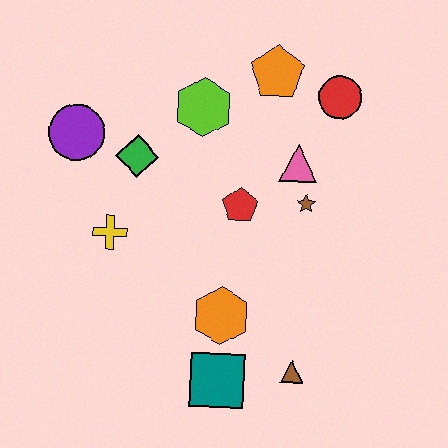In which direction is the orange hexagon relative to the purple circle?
The orange hexagon is below the purple circle.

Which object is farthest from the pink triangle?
The teal square is farthest from the pink triangle.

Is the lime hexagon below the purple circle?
No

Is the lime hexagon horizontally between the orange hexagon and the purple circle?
Yes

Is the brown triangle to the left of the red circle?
Yes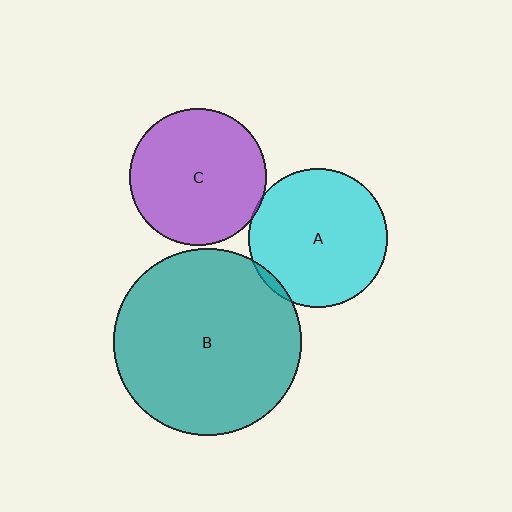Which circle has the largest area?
Circle B (teal).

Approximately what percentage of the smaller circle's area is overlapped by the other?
Approximately 5%.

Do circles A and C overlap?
Yes.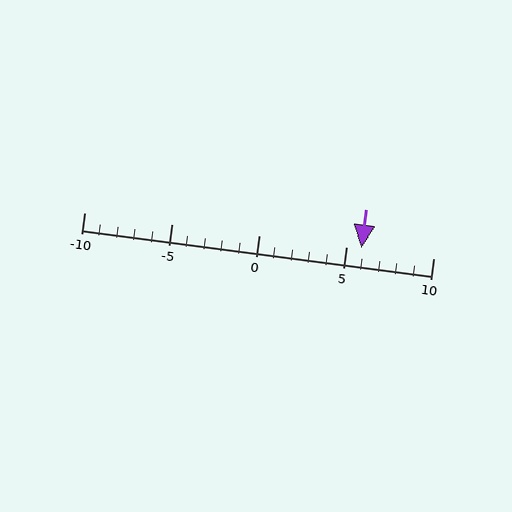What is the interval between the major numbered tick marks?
The major tick marks are spaced 5 units apart.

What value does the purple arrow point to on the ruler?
The purple arrow points to approximately 6.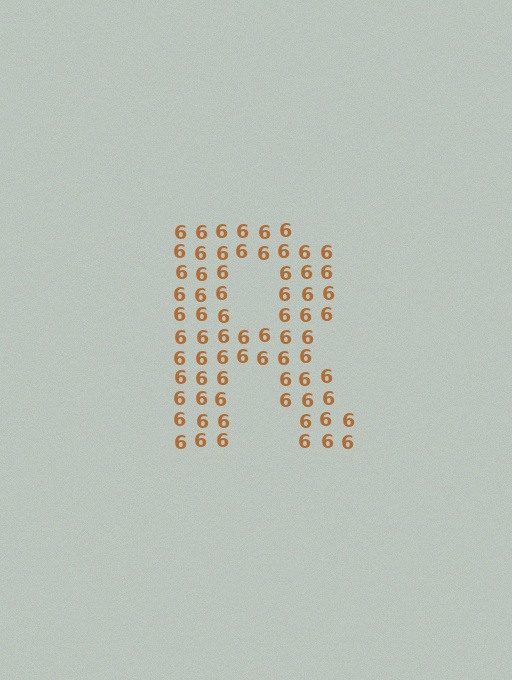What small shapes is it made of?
It is made of small digit 6's.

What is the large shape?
The large shape is the letter R.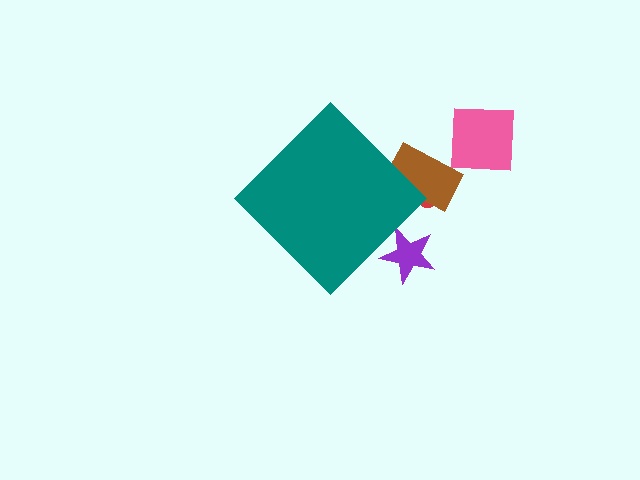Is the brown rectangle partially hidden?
Yes, the brown rectangle is partially hidden behind the teal diamond.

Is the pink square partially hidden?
No, the pink square is fully visible.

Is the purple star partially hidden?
Yes, the purple star is partially hidden behind the teal diamond.